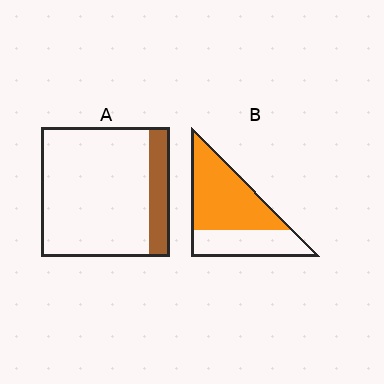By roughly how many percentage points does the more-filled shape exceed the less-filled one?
By roughly 45 percentage points (B over A).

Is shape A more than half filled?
No.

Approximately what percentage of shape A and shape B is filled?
A is approximately 15% and B is approximately 65%.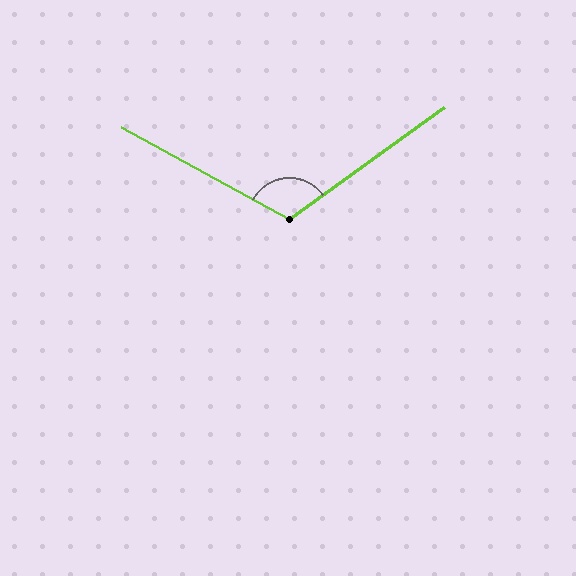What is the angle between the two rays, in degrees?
Approximately 116 degrees.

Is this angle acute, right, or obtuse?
It is obtuse.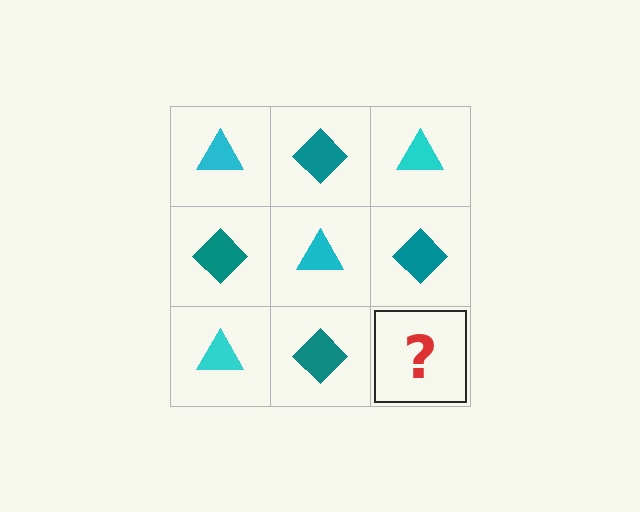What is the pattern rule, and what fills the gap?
The rule is that it alternates cyan triangle and teal diamond in a checkerboard pattern. The gap should be filled with a cyan triangle.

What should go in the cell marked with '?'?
The missing cell should contain a cyan triangle.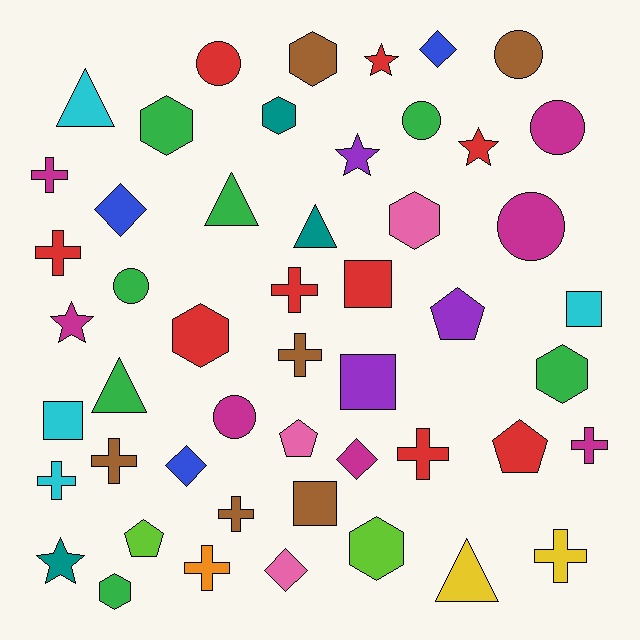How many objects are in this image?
There are 50 objects.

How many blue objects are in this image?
There are 3 blue objects.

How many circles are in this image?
There are 7 circles.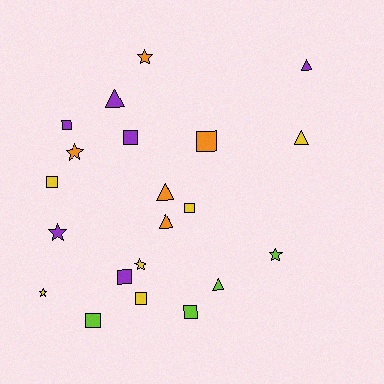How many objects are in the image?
There are 21 objects.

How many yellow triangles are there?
There is 1 yellow triangle.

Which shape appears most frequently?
Square, with 9 objects.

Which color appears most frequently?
Yellow, with 6 objects.